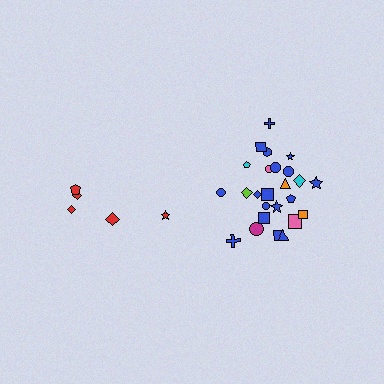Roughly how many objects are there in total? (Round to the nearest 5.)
Roughly 30 objects in total.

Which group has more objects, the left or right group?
The right group.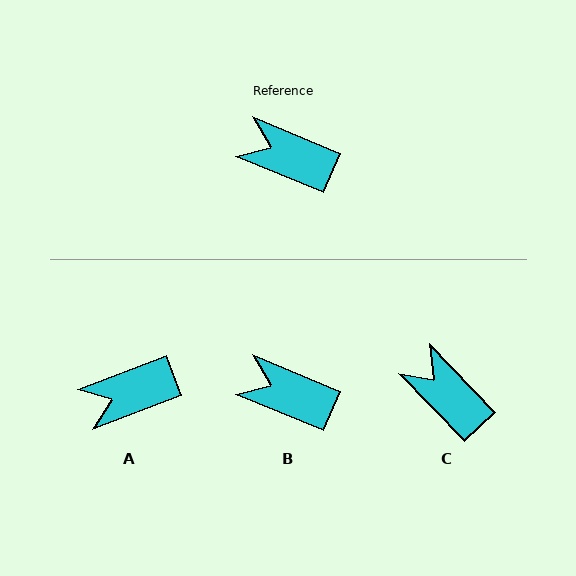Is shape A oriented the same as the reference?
No, it is off by about 43 degrees.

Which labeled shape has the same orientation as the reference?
B.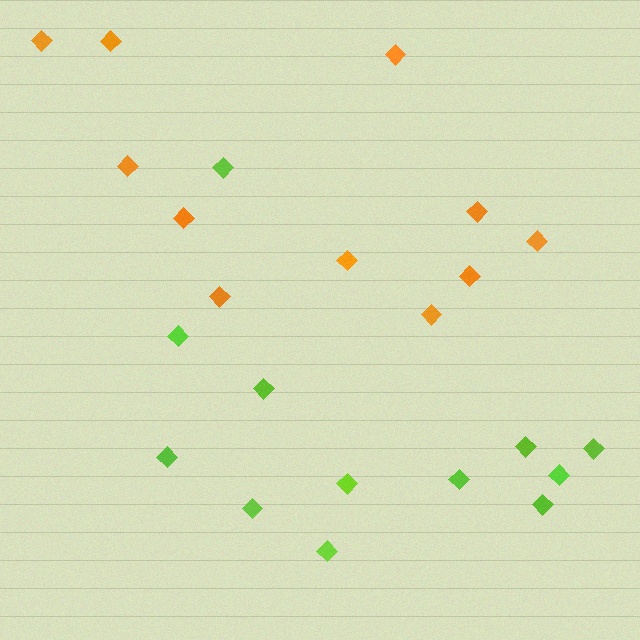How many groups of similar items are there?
There are 2 groups: one group of orange diamonds (11) and one group of lime diamonds (12).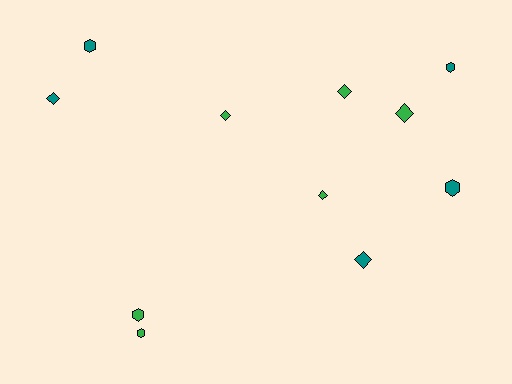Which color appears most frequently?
Green, with 6 objects.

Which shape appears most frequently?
Diamond, with 6 objects.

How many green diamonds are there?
There are 4 green diamonds.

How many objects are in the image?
There are 11 objects.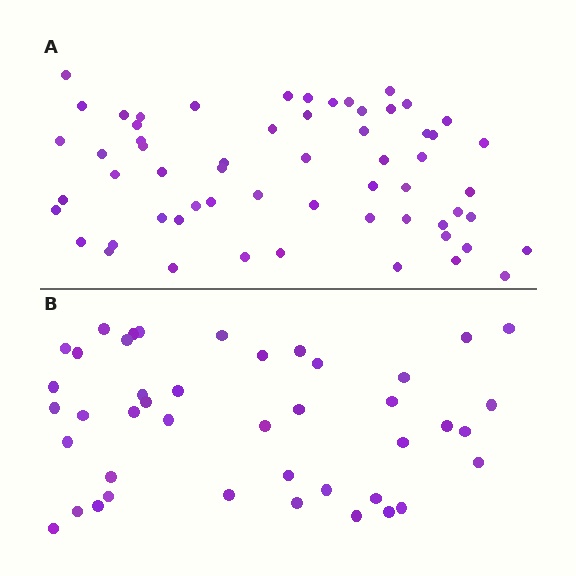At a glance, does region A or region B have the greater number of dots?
Region A (the top region) has more dots.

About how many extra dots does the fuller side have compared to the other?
Region A has approximately 15 more dots than region B.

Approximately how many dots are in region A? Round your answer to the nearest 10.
About 60 dots.